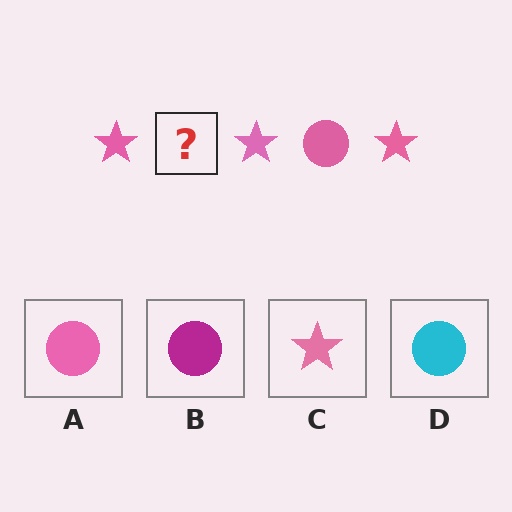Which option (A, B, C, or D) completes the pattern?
A.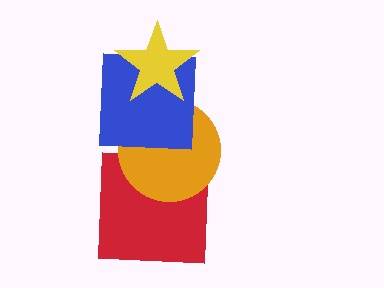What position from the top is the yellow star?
The yellow star is 1st from the top.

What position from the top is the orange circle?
The orange circle is 3rd from the top.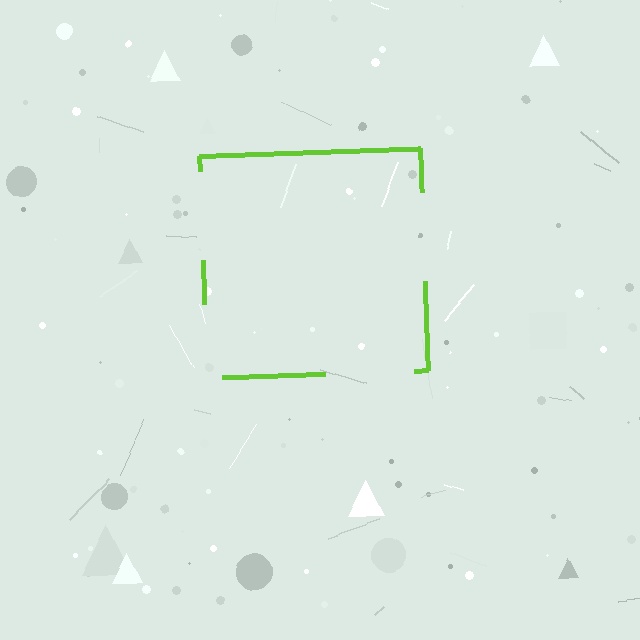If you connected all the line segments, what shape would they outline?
They would outline a square.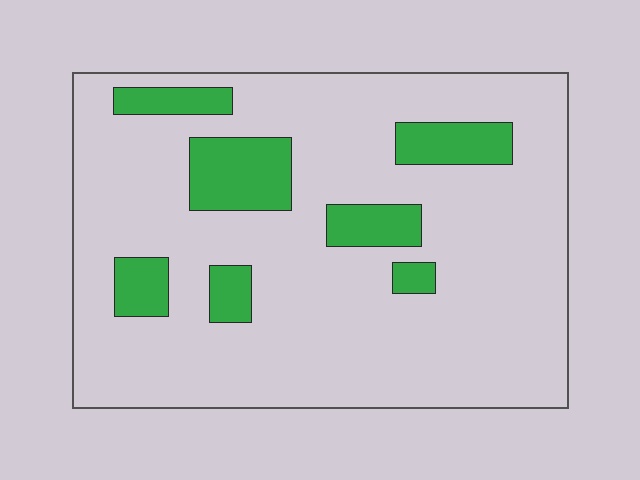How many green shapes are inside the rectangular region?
7.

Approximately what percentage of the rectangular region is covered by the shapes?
Approximately 15%.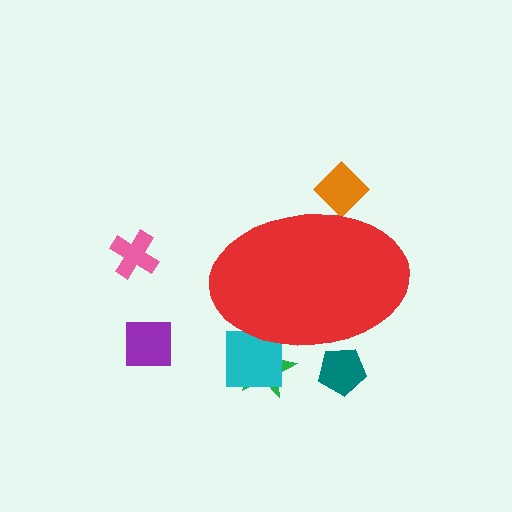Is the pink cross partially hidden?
No, the pink cross is fully visible.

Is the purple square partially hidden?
No, the purple square is fully visible.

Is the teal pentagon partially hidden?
Yes, the teal pentagon is partially hidden behind the red ellipse.